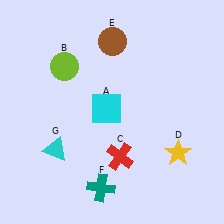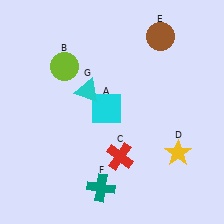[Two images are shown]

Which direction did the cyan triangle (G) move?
The cyan triangle (G) moved up.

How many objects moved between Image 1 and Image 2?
2 objects moved between the two images.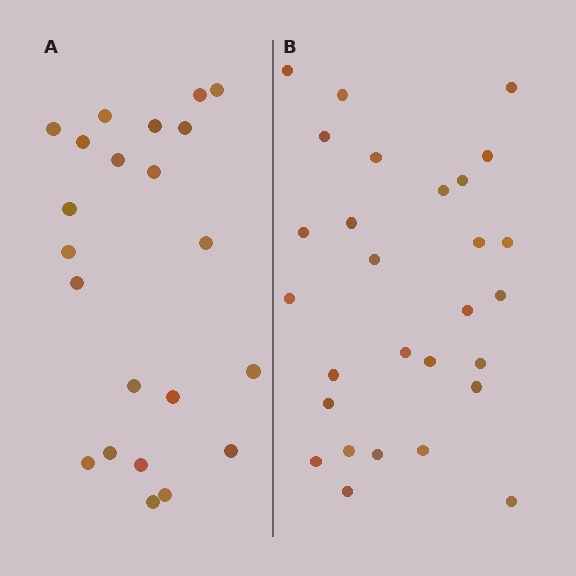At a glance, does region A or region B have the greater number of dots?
Region B (the right region) has more dots.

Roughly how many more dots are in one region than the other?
Region B has about 6 more dots than region A.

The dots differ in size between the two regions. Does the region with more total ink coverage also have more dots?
No. Region A has more total ink coverage because its dots are larger, but region B actually contains more individual dots. Total area can be misleading — the number of items is what matters here.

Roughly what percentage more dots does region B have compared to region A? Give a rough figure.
About 25% more.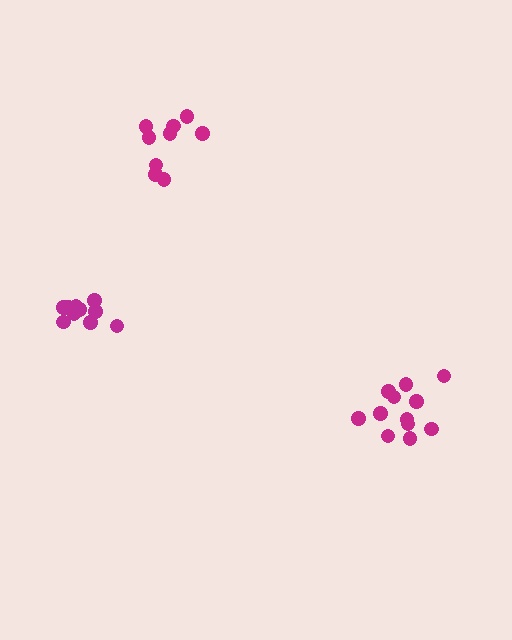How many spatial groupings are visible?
There are 3 spatial groupings.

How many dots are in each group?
Group 1: 12 dots, Group 2: 10 dots, Group 3: 9 dots (31 total).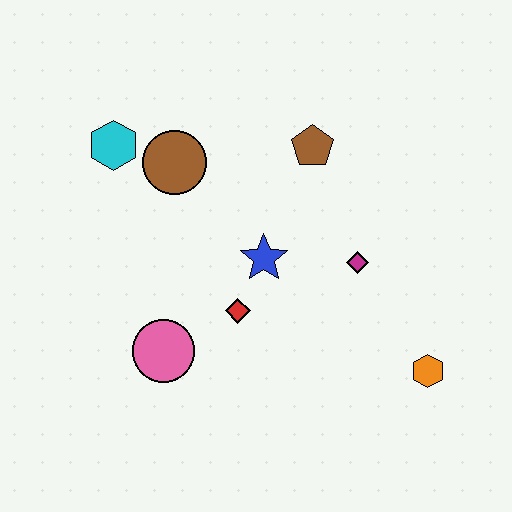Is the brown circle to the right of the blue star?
No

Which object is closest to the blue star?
The red diamond is closest to the blue star.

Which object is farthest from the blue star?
The orange hexagon is farthest from the blue star.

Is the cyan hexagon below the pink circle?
No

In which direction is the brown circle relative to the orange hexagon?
The brown circle is to the left of the orange hexagon.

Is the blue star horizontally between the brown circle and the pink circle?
No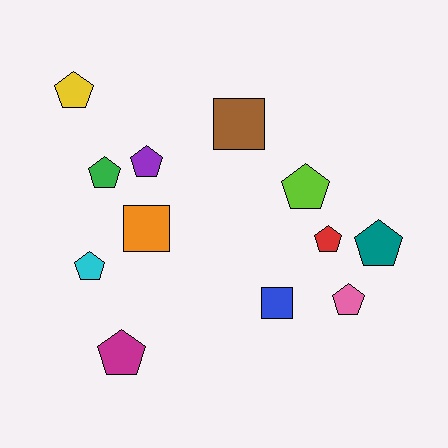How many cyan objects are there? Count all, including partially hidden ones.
There is 1 cyan object.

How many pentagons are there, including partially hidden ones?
There are 9 pentagons.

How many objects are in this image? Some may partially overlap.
There are 12 objects.